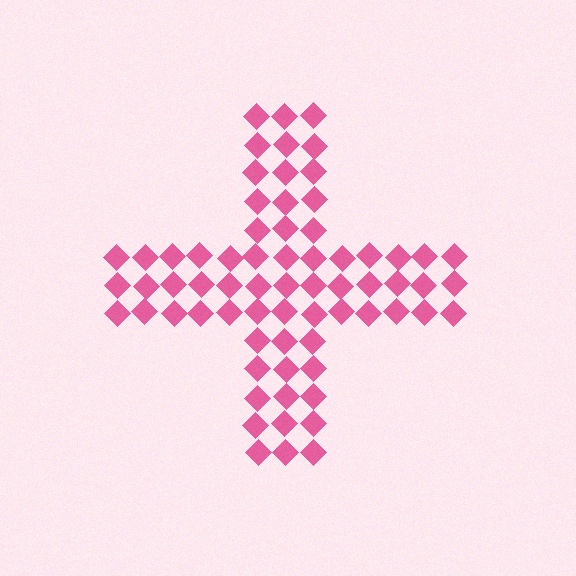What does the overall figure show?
The overall figure shows a cross.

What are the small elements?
The small elements are diamonds.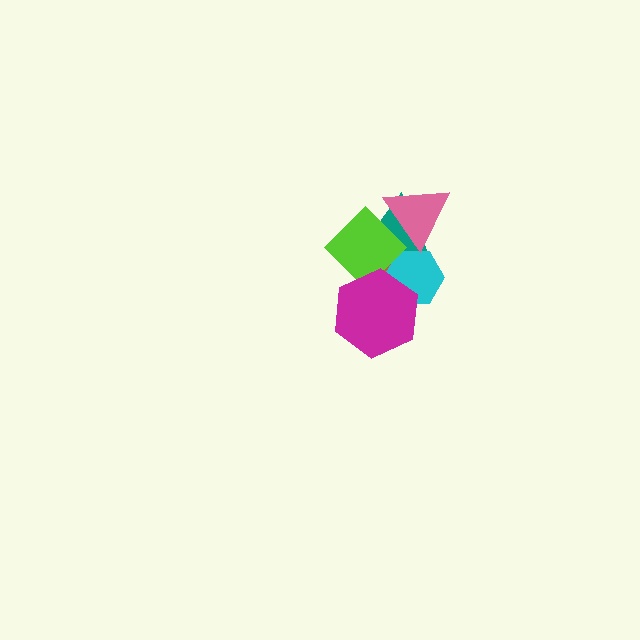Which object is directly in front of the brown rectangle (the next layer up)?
The teal triangle is directly in front of the brown rectangle.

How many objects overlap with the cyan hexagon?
4 objects overlap with the cyan hexagon.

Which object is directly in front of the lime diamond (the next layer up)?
The magenta hexagon is directly in front of the lime diamond.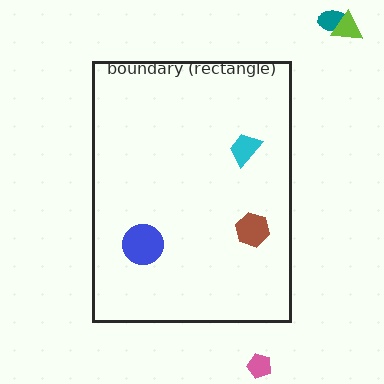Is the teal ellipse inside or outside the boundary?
Outside.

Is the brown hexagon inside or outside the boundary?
Inside.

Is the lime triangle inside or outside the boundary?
Outside.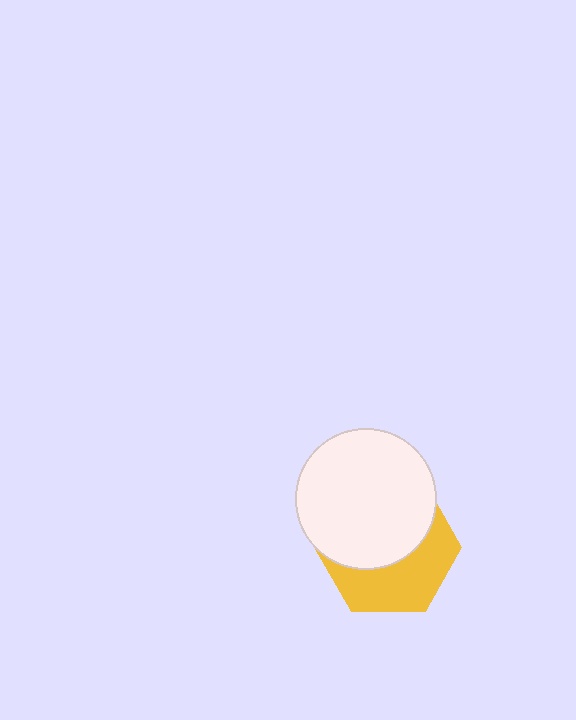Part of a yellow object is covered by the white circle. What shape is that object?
It is a hexagon.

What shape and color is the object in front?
The object in front is a white circle.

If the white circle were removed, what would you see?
You would see the complete yellow hexagon.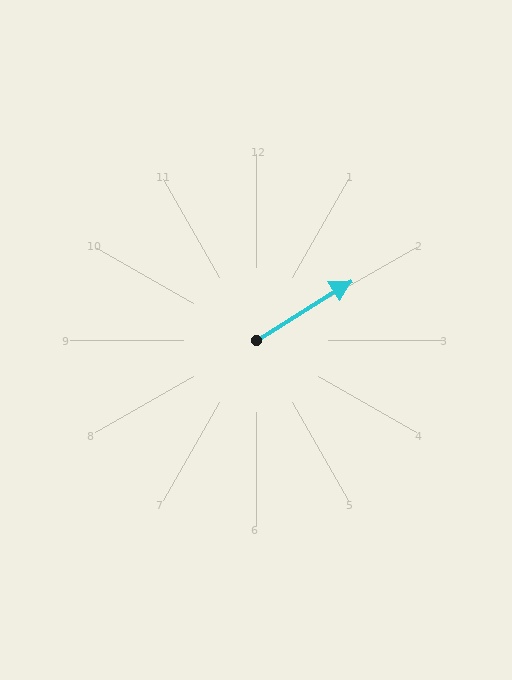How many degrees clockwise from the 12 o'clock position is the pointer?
Approximately 58 degrees.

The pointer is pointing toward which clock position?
Roughly 2 o'clock.